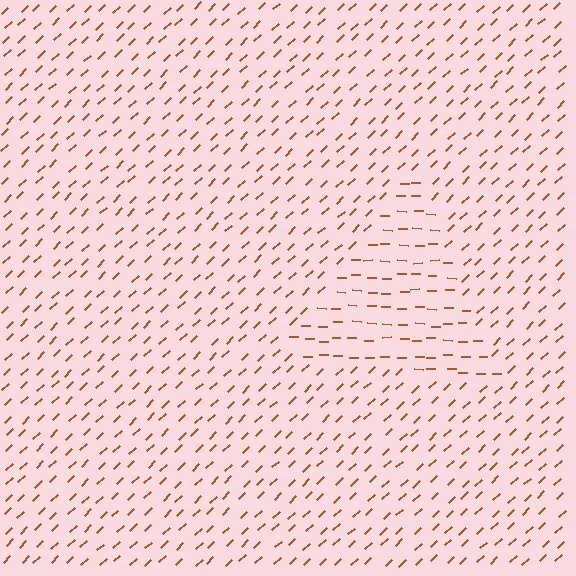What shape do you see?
I see a triangle.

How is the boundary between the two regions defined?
The boundary is defined purely by a change in line orientation (approximately 45 degrees difference). All lines are the same color and thickness.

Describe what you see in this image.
The image is filled with small brown line segments. A triangle region in the image has lines oriented differently from the surrounding lines, creating a visible texture boundary.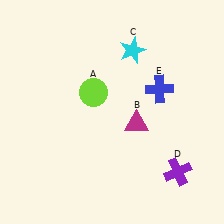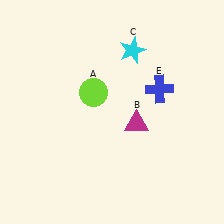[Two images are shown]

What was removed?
The purple cross (D) was removed in Image 2.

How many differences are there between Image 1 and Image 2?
There is 1 difference between the two images.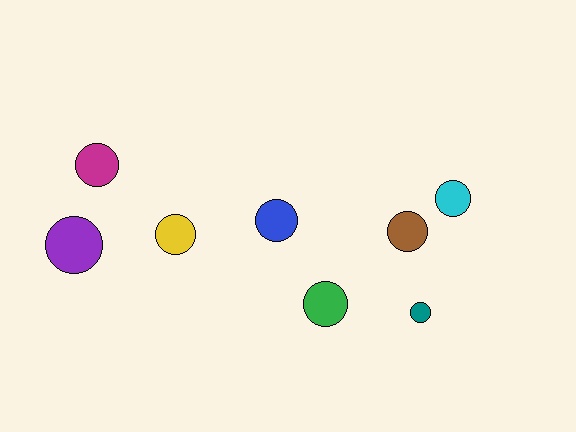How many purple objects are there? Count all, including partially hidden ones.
There is 1 purple object.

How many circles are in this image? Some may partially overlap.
There are 8 circles.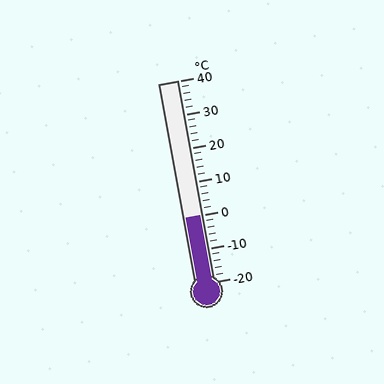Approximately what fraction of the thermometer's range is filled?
The thermometer is filled to approximately 35% of its range.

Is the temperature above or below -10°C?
The temperature is above -10°C.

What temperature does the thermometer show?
The thermometer shows approximately 0°C.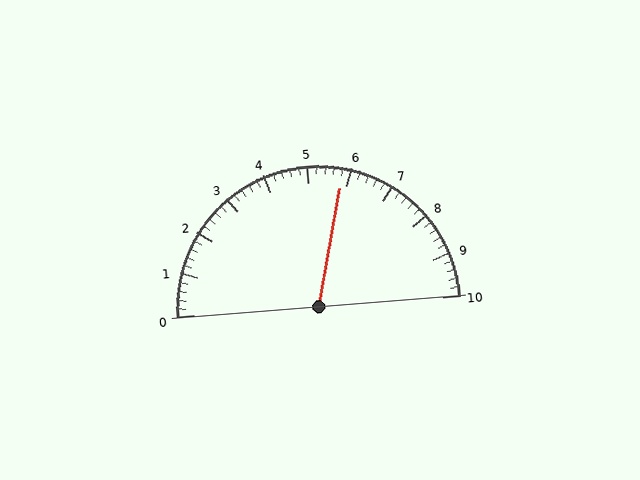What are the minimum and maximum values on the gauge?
The gauge ranges from 0 to 10.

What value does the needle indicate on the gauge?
The needle indicates approximately 5.8.